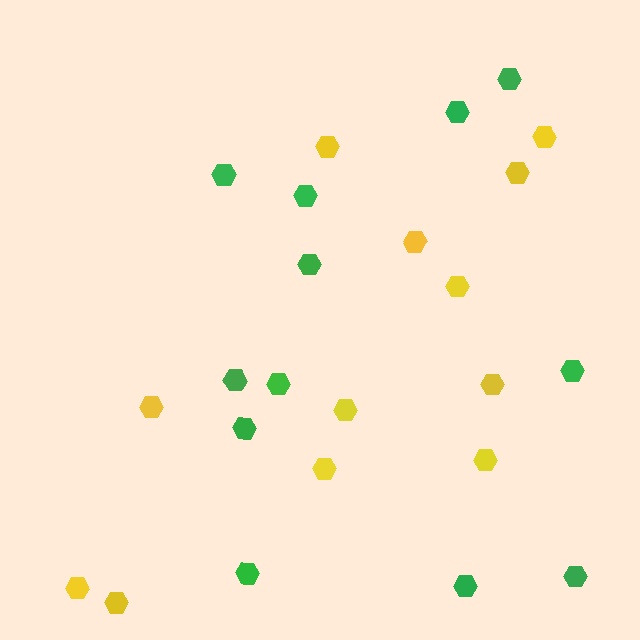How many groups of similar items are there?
There are 2 groups: one group of green hexagons (12) and one group of yellow hexagons (12).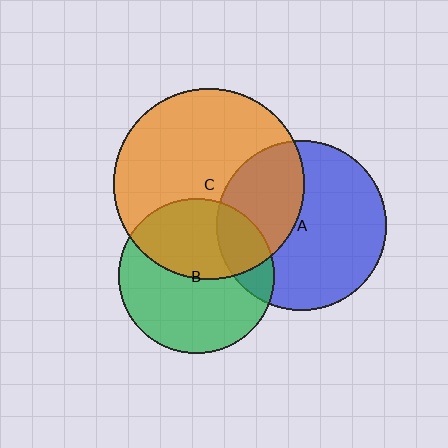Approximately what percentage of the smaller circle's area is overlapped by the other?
Approximately 35%.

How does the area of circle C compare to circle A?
Approximately 1.3 times.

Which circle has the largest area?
Circle C (orange).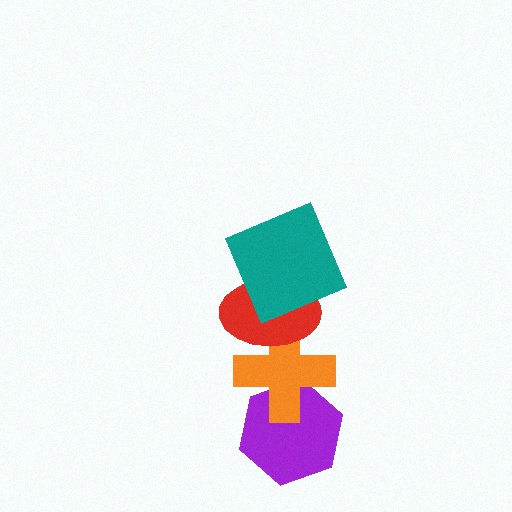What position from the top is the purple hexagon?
The purple hexagon is 4th from the top.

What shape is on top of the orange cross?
The red ellipse is on top of the orange cross.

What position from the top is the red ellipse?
The red ellipse is 2nd from the top.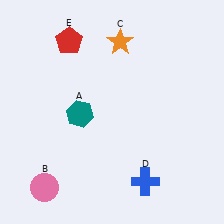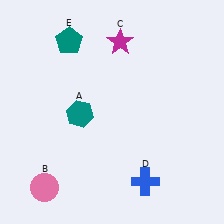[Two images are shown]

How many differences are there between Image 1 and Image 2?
There are 2 differences between the two images.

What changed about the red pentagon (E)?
In Image 1, E is red. In Image 2, it changed to teal.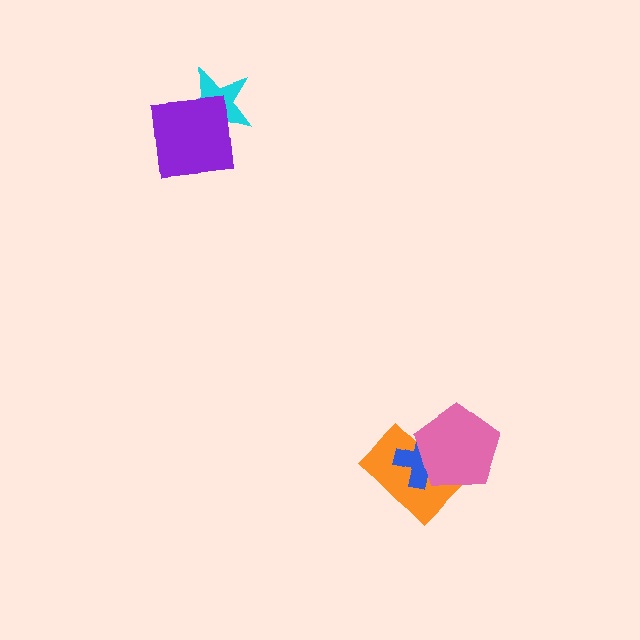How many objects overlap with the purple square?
1 object overlaps with the purple square.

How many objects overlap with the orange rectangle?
2 objects overlap with the orange rectangle.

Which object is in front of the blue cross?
The pink pentagon is in front of the blue cross.